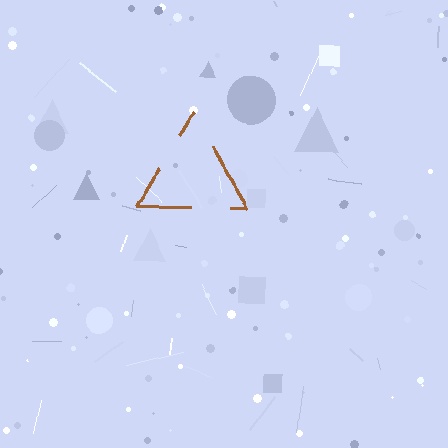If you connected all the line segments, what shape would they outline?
They would outline a triangle.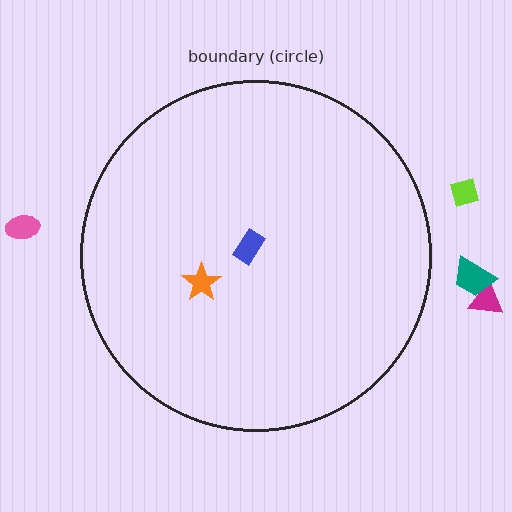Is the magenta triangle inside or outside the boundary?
Outside.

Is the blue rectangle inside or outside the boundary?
Inside.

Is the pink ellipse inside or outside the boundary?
Outside.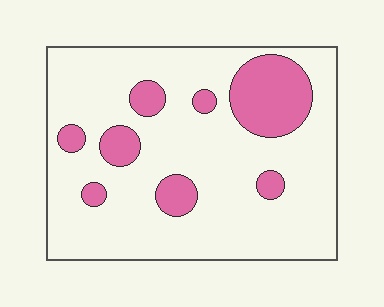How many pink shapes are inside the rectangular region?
8.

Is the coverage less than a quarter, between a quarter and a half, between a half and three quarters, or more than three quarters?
Less than a quarter.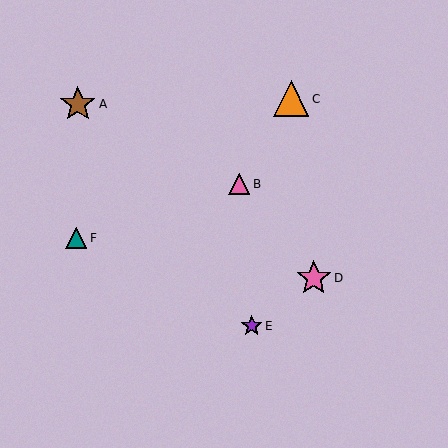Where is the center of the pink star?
The center of the pink star is at (314, 278).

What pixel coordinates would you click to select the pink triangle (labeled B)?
Click at (239, 184) to select the pink triangle B.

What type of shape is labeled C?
Shape C is an orange triangle.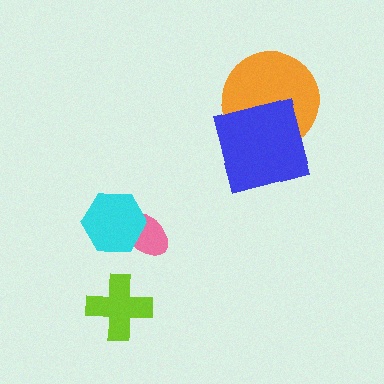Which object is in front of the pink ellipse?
The cyan hexagon is in front of the pink ellipse.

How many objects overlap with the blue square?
1 object overlaps with the blue square.